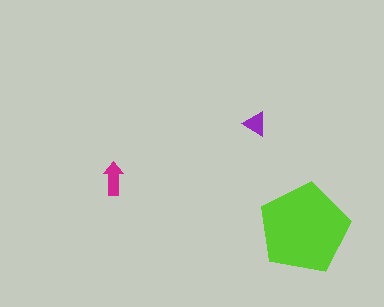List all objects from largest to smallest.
The lime pentagon, the magenta arrow, the purple triangle.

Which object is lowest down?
The lime pentagon is bottommost.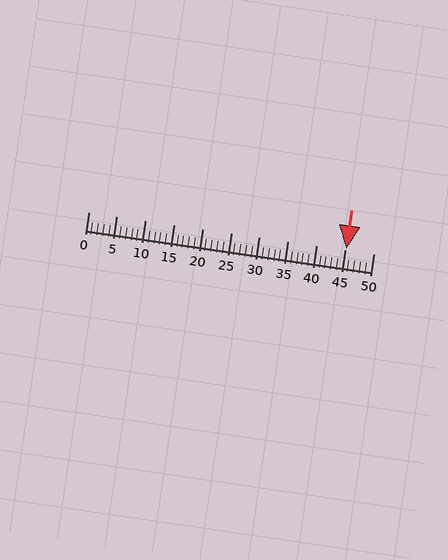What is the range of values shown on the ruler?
The ruler shows values from 0 to 50.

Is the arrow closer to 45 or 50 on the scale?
The arrow is closer to 45.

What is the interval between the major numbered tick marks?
The major tick marks are spaced 5 units apart.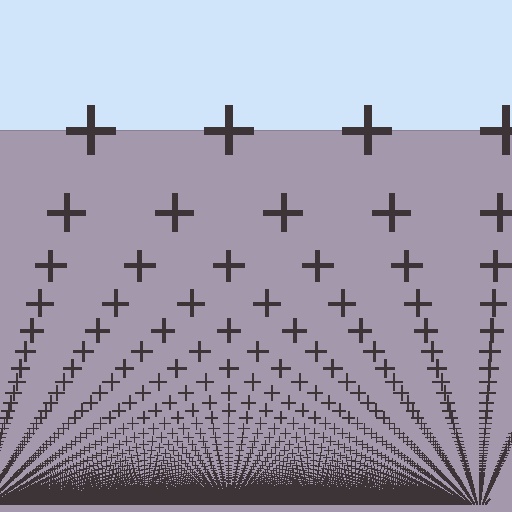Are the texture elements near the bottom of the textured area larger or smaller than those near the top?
Smaller. The gradient is inverted — elements near the bottom are smaller and denser.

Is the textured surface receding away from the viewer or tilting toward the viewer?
The surface appears to tilt toward the viewer. Texture elements get larger and sparser toward the top.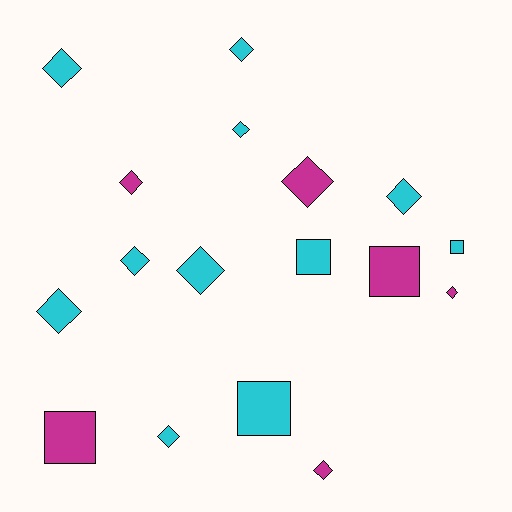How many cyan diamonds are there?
There are 8 cyan diamonds.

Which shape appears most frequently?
Diamond, with 12 objects.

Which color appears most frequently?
Cyan, with 11 objects.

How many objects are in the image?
There are 17 objects.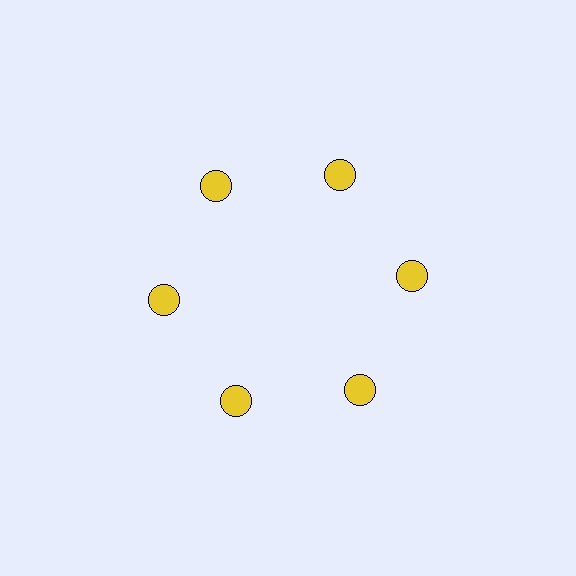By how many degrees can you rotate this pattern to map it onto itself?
The pattern maps onto itself every 60 degrees of rotation.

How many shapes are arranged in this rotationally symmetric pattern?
There are 6 shapes, arranged in 6 groups of 1.